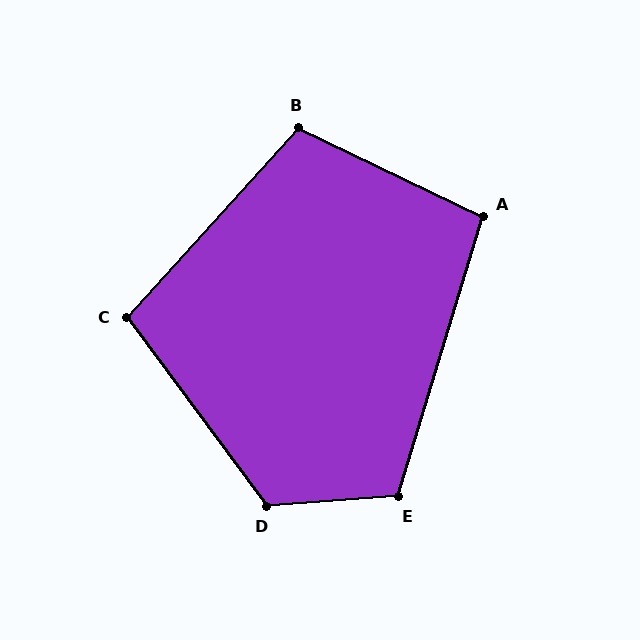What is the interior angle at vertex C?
Approximately 101 degrees (obtuse).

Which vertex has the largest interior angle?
D, at approximately 123 degrees.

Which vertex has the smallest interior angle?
A, at approximately 99 degrees.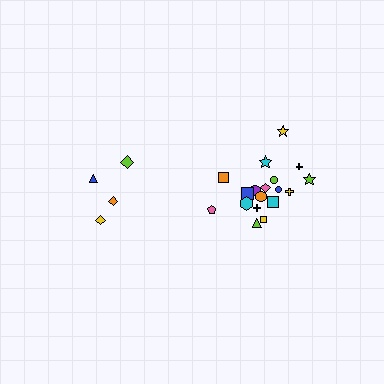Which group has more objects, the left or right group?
The right group.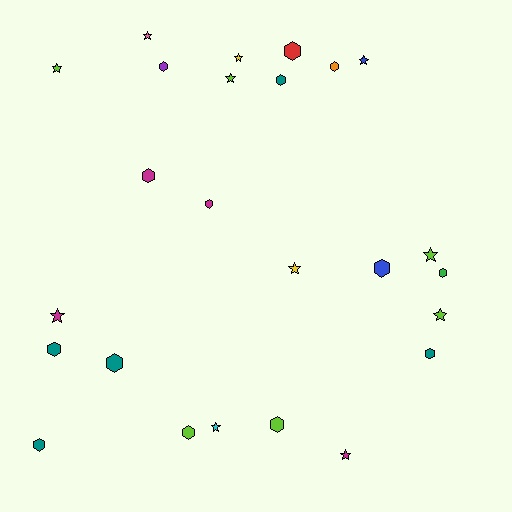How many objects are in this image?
There are 25 objects.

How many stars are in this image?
There are 11 stars.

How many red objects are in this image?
There is 1 red object.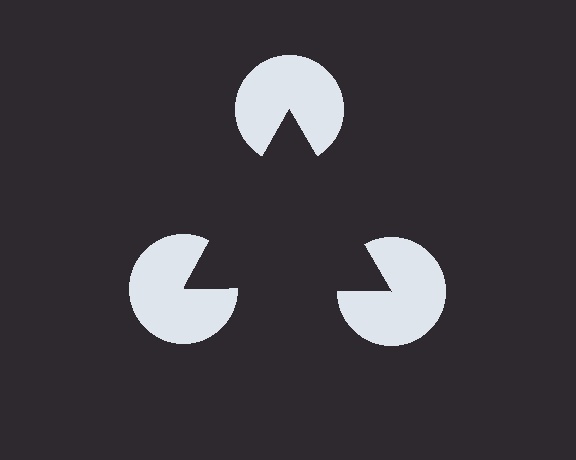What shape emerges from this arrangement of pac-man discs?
An illusory triangle — its edges are inferred from the aligned wedge cuts in the pac-man discs, not physically drawn.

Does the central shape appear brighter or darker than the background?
It typically appears slightly darker than the background, even though no actual brightness change is drawn.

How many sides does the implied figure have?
3 sides.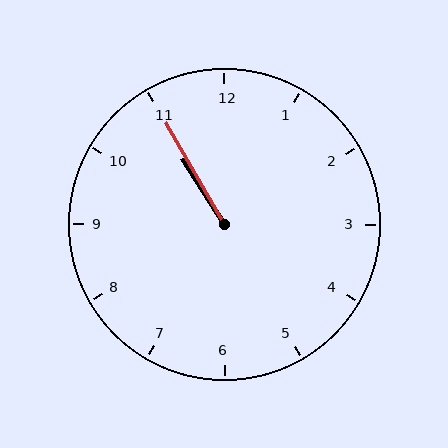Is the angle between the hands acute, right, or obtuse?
It is acute.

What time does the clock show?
10:55.